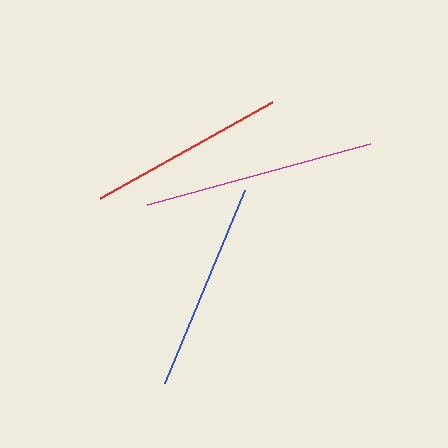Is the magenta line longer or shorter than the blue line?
The magenta line is longer than the blue line.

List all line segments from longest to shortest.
From longest to shortest: magenta, blue, red.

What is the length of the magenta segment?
The magenta segment is approximately 231 pixels long.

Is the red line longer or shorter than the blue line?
The blue line is longer than the red line.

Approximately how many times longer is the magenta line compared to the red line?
The magenta line is approximately 1.2 times the length of the red line.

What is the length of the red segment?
The red segment is approximately 197 pixels long.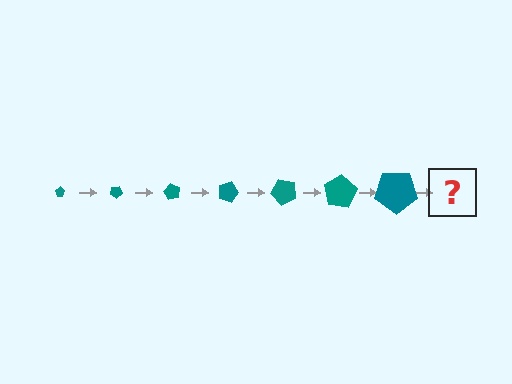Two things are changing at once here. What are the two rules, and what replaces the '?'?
The two rules are that the pentagon grows larger each step and it rotates 30 degrees each step. The '?' should be a pentagon, larger than the previous one and rotated 210 degrees from the start.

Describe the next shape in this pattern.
It should be a pentagon, larger than the previous one and rotated 210 degrees from the start.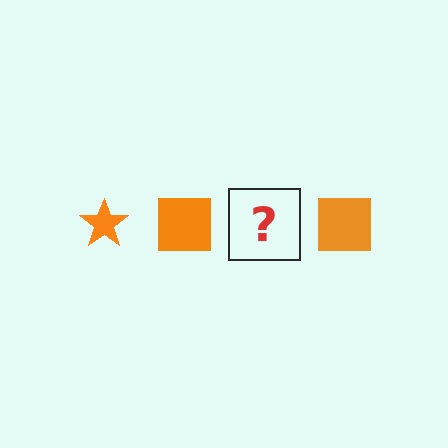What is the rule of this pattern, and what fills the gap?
The rule is that the pattern cycles through star, square shapes in orange. The gap should be filled with an orange star.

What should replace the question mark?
The question mark should be replaced with an orange star.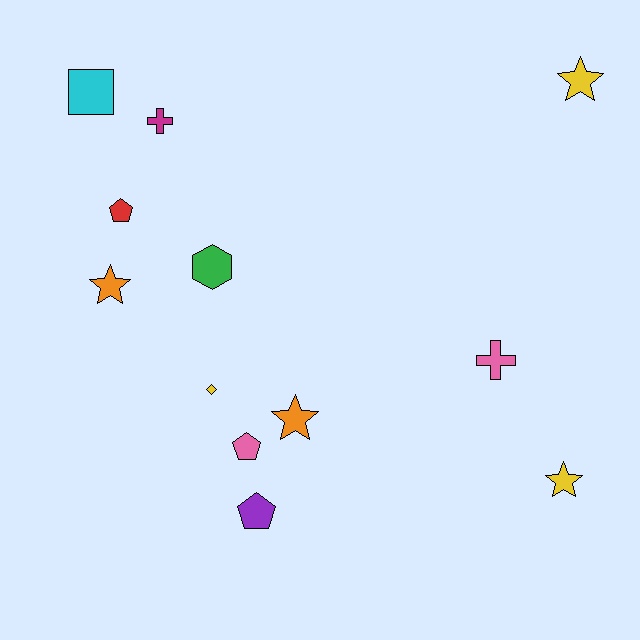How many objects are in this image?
There are 12 objects.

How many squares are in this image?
There is 1 square.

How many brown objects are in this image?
There are no brown objects.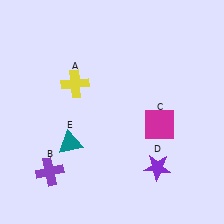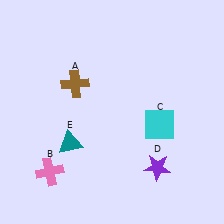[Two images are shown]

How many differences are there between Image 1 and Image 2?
There are 3 differences between the two images.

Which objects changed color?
A changed from yellow to brown. B changed from purple to pink. C changed from magenta to cyan.